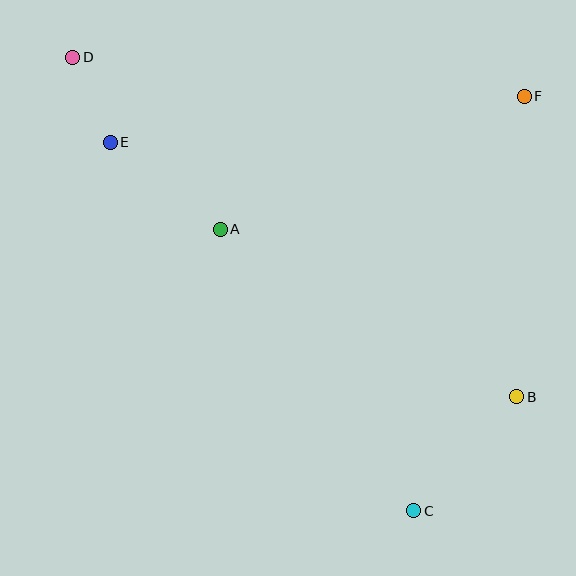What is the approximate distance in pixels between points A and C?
The distance between A and C is approximately 341 pixels.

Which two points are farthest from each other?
Points C and D are farthest from each other.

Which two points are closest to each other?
Points D and E are closest to each other.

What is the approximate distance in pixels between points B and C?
The distance between B and C is approximately 153 pixels.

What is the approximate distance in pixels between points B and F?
The distance between B and F is approximately 301 pixels.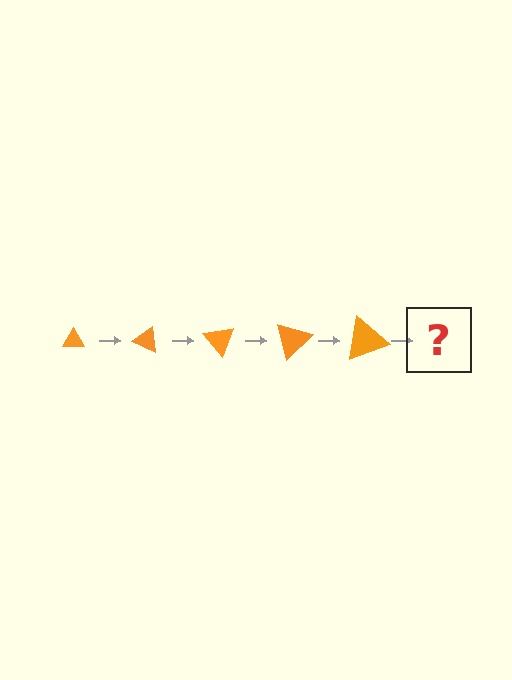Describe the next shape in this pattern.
It should be a triangle, larger than the previous one and rotated 125 degrees from the start.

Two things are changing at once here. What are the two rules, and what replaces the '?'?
The two rules are that the triangle grows larger each step and it rotates 25 degrees each step. The '?' should be a triangle, larger than the previous one and rotated 125 degrees from the start.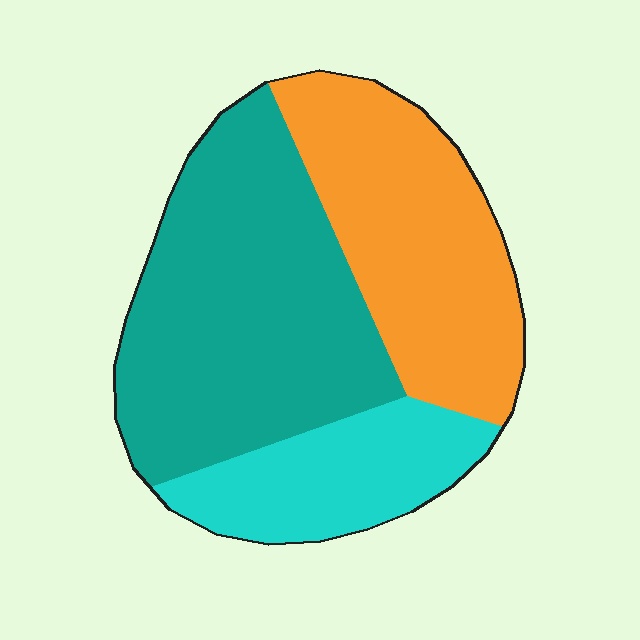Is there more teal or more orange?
Teal.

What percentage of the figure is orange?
Orange covers 34% of the figure.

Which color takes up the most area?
Teal, at roughly 45%.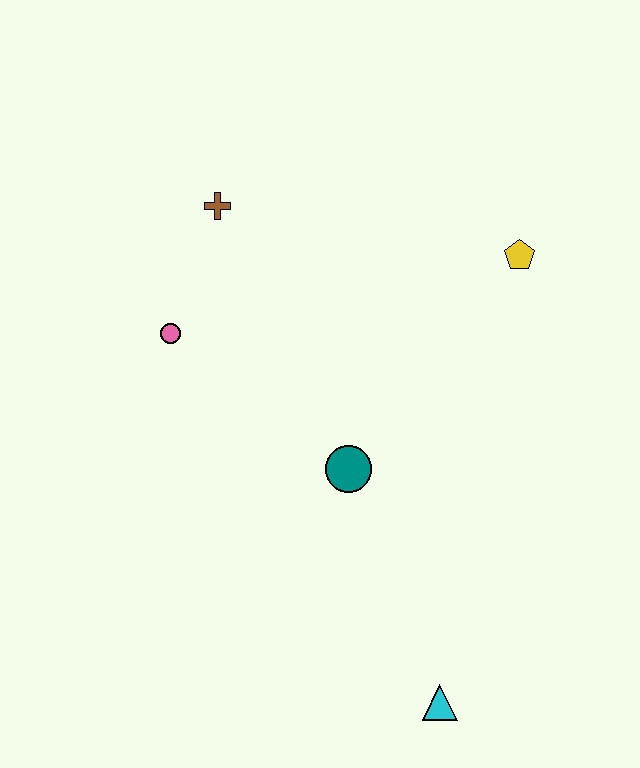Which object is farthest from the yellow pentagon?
The cyan triangle is farthest from the yellow pentagon.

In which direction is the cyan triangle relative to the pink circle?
The cyan triangle is below the pink circle.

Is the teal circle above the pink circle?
No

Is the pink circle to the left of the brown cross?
Yes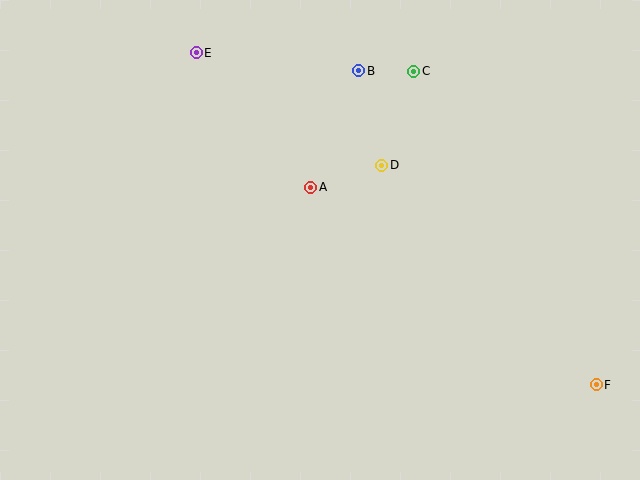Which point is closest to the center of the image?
Point A at (311, 187) is closest to the center.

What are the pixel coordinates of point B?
Point B is at (358, 71).